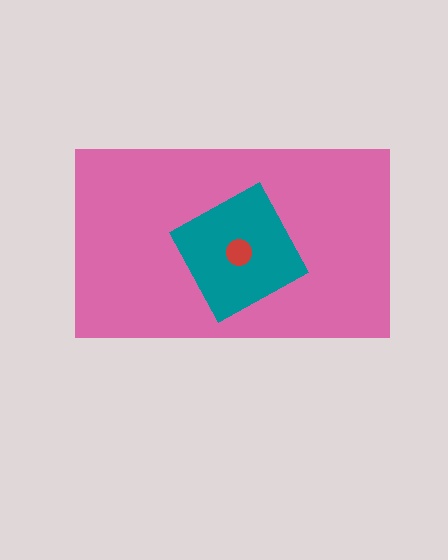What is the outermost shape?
The pink rectangle.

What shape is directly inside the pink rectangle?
The teal square.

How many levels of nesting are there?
3.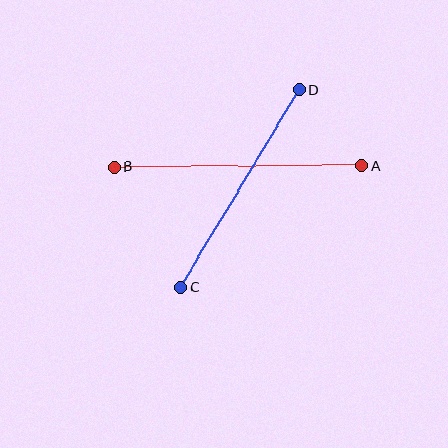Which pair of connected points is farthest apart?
Points A and B are farthest apart.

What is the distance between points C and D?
The distance is approximately 231 pixels.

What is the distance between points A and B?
The distance is approximately 247 pixels.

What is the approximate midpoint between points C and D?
The midpoint is at approximately (240, 188) pixels.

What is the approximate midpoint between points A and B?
The midpoint is at approximately (238, 166) pixels.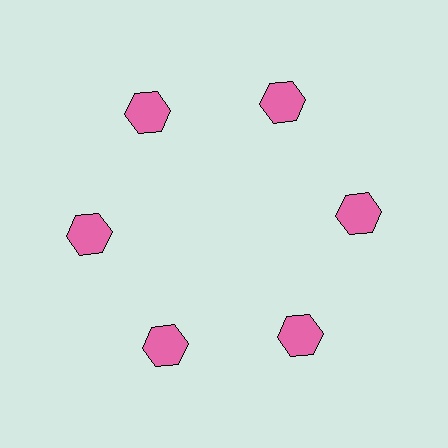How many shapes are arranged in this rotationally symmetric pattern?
There are 6 shapes, arranged in 6 groups of 1.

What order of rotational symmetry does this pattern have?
This pattern has 6-fold rotational symmetry.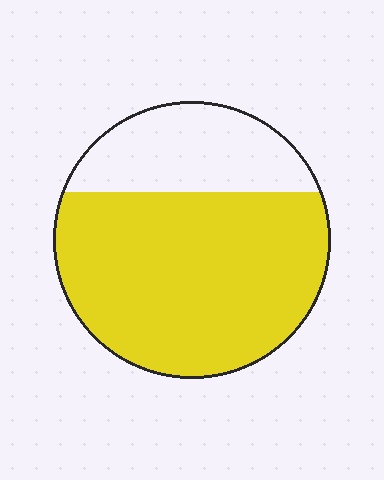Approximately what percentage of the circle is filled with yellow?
Approximately 70%.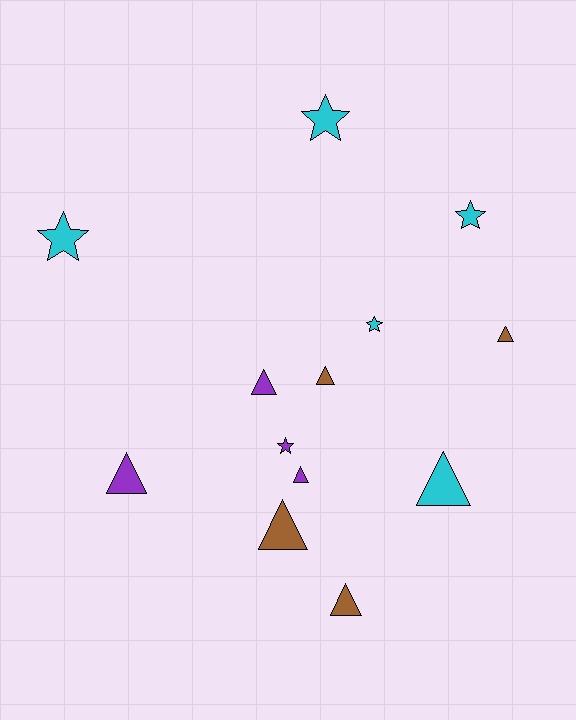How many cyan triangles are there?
There is 1 cyan triangle.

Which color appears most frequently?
Cyan, with 5 objects.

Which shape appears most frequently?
Triangle, with 8 objects.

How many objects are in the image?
There are 13 objects.